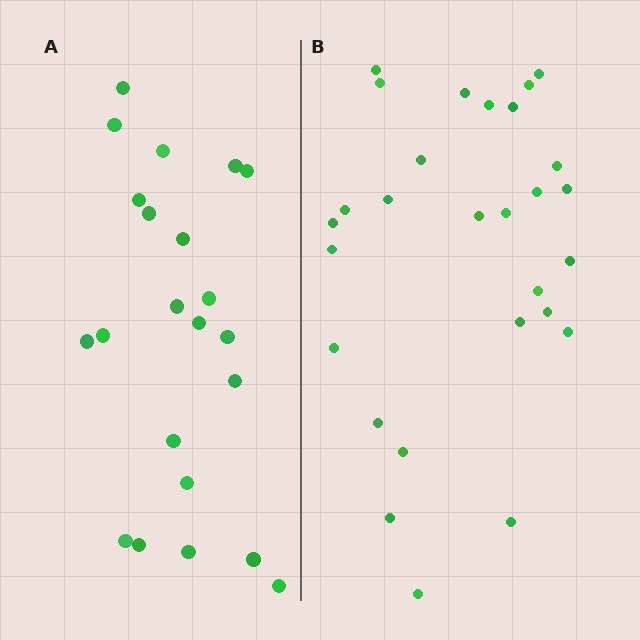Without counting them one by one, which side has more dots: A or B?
Region B (the right region) has more dots.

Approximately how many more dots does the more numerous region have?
Region B has about 6 more dots than region A.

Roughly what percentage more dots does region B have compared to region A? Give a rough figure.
About 25% more.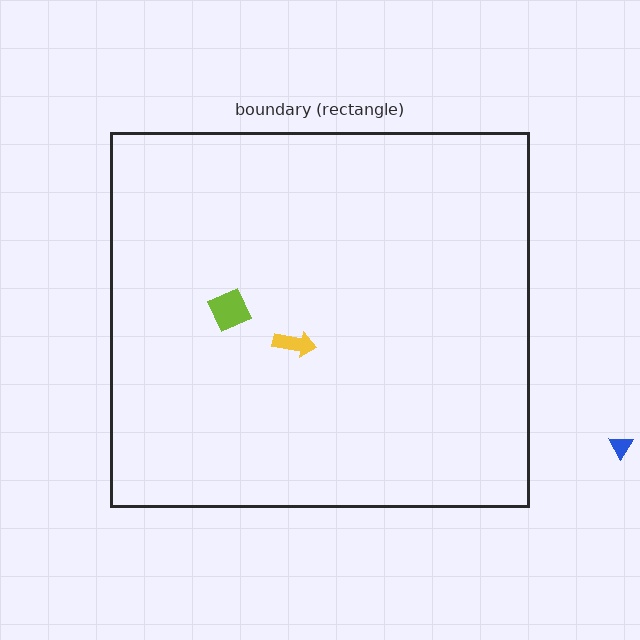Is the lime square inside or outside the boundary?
Inside.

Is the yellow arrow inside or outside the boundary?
Inside.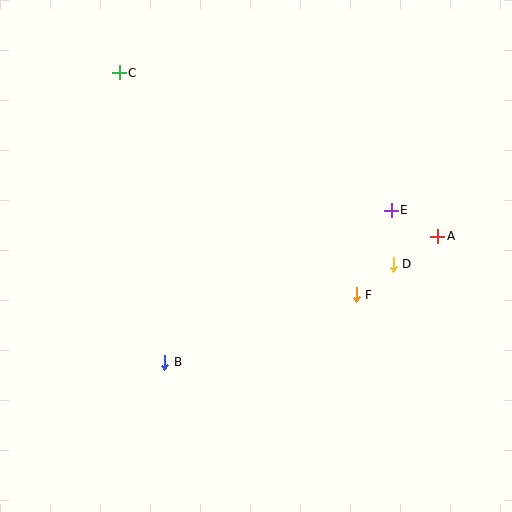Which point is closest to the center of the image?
Point F at (356, 295) is closest to the center.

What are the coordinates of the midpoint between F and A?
The midpoint between F and A is at (397, 265).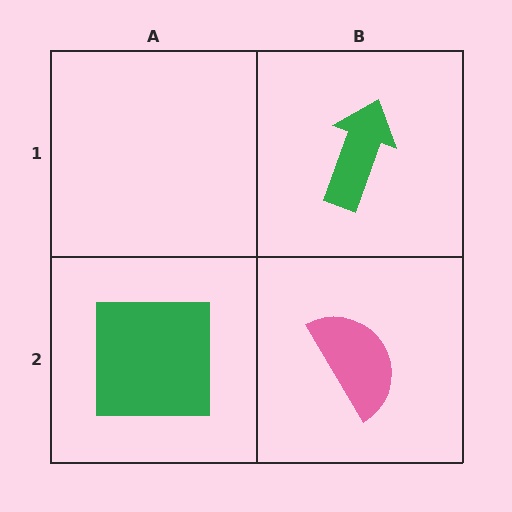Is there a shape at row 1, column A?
No, that cell is empty.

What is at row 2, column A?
A green square.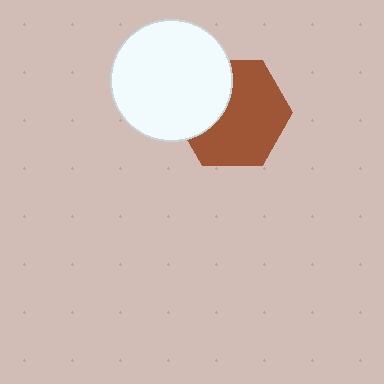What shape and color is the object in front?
The object in front is a white circle.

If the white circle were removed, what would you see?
You would see the complete brown hexagon.